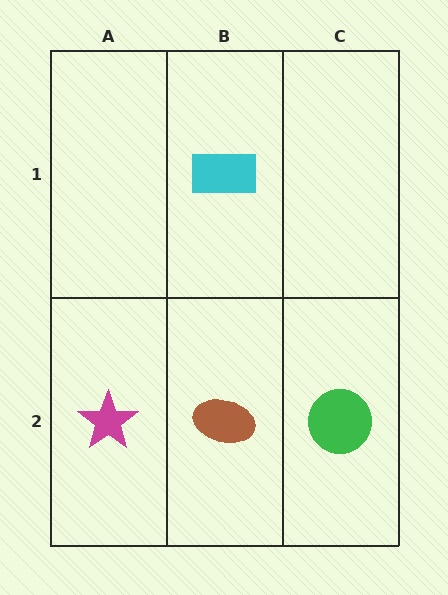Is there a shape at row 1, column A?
No, that cell is empty.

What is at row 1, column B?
A cyan rectangle.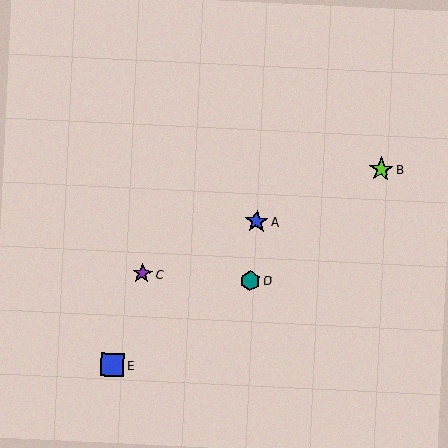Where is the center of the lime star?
The center of the lime star is at (381, 169).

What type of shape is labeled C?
Shape C is a purple star.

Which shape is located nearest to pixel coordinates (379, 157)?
The lime star (labeled B) at (381, 169) is nearest to that location.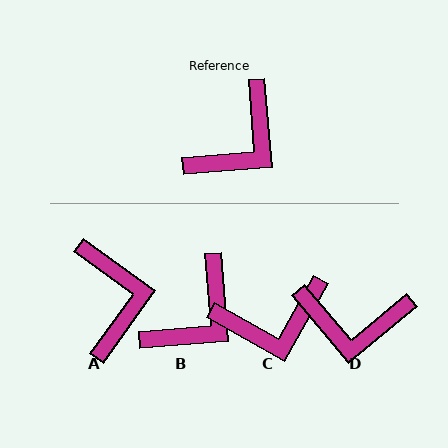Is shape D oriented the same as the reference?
No, it is off by about 55 degrees.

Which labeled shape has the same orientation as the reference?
B.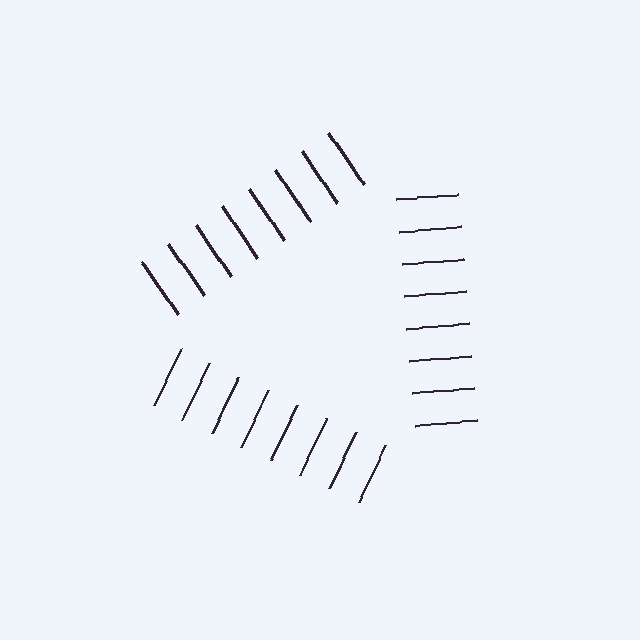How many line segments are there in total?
24 — 8 along each of the 3 edges.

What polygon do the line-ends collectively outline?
An illusory triangle — the line segments terminate on its edges but no continuous stroke is drawn.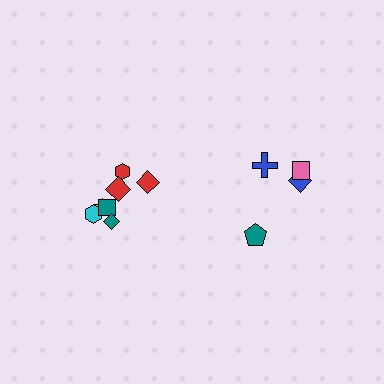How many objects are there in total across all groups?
There are 11 objects.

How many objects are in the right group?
There are 4 objects.